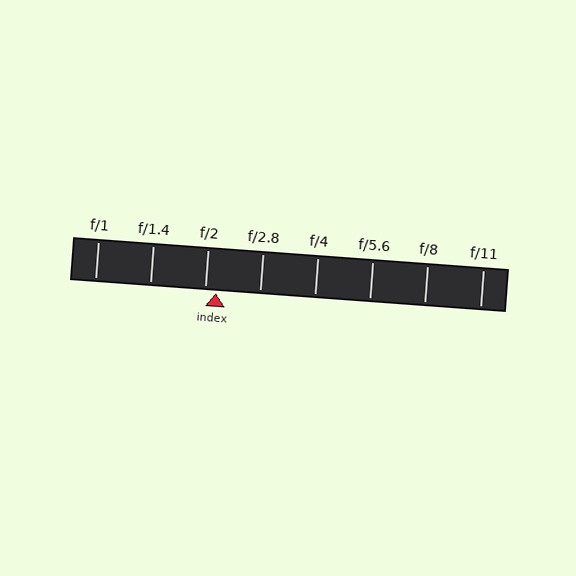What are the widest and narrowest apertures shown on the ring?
The widest aperture shown is f/1 and the narrowest is f/11.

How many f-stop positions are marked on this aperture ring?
There are 8 f-stop positions marked.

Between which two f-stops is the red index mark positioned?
The index mark is between f/2 and f/2.8.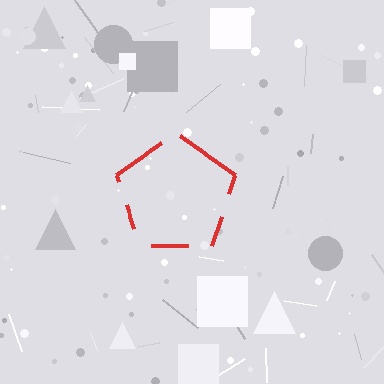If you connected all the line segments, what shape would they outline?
They would outline a pentagon.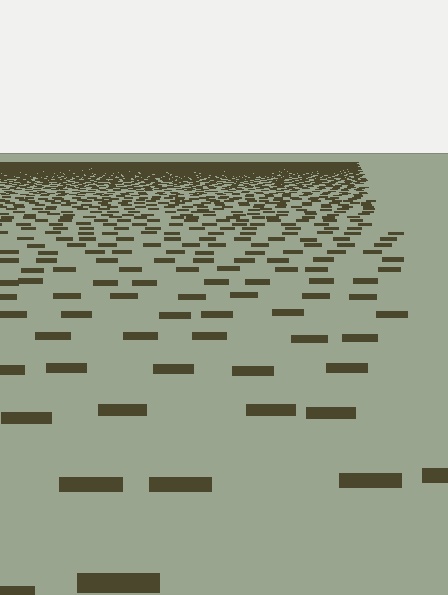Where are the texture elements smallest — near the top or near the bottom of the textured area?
Near the top.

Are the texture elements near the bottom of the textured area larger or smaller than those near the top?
Larger. Near the bottom, elements are closer to the viewer and appear at a bigger on-screen size.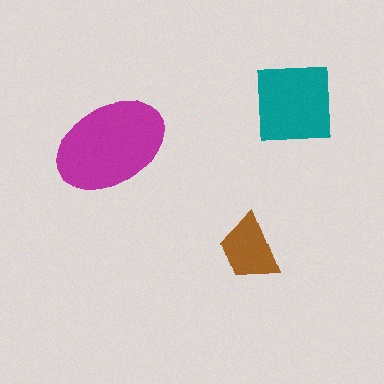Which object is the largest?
The magenta ellipse.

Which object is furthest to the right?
The teal square is rightmost.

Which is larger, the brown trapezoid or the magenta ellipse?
The magenta ellipse.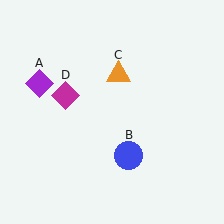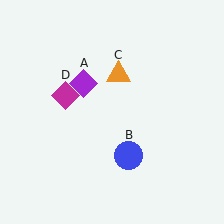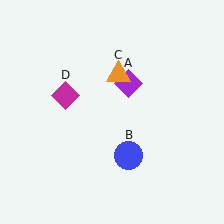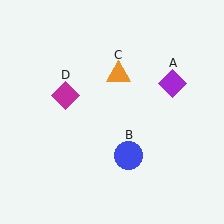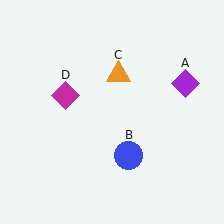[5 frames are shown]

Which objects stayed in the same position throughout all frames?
Blue circle (object B) and orange triangle (object C) and magenta diamond (object D) remained stationary.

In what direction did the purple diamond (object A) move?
The purple diamond (object A) moved right.